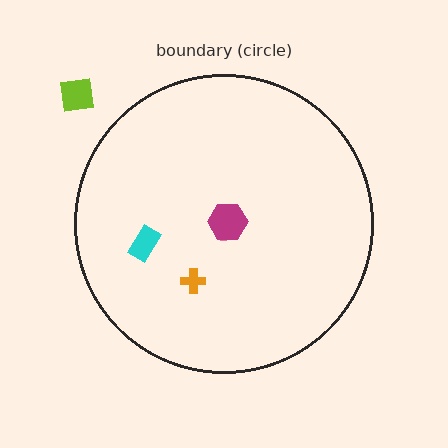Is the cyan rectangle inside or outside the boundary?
Inside.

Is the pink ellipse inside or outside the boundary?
Inside.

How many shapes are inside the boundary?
4 inside, 1 outside.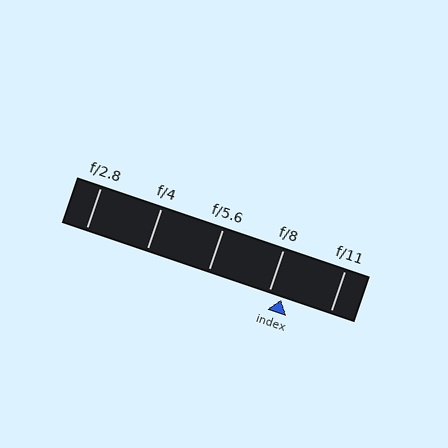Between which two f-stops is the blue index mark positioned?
The index mark is between f/8 and f/11.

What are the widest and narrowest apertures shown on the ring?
The widest aperture shown is f/2.8 and the narrowest is f/11.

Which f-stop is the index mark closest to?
The index mark is closest to f/8.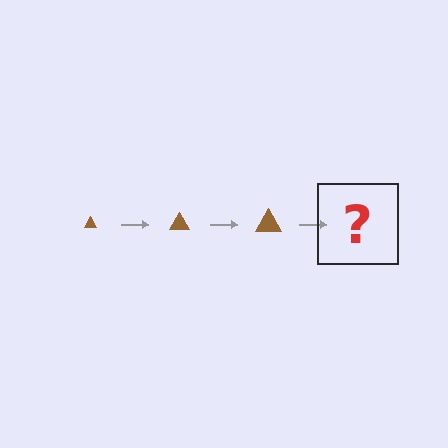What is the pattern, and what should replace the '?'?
The pattern is that the triangle gets progressively larger each step. The '?' should be a brown triangle, larger than the previous one.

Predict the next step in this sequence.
The next step is a brown triangle, larger than the previous one.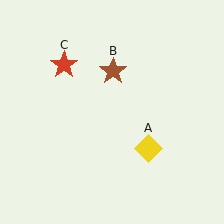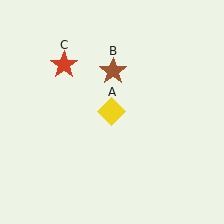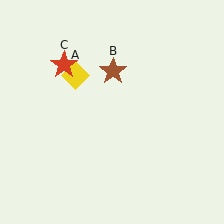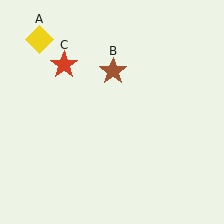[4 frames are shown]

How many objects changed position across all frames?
1 object changed position: yellow diamond (object A).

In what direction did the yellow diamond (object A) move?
The yellow diamond (object A) moved up and to the left.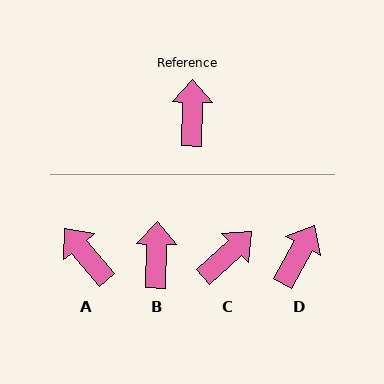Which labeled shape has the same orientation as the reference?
B.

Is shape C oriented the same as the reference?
No, it is off by about 46 degrees.